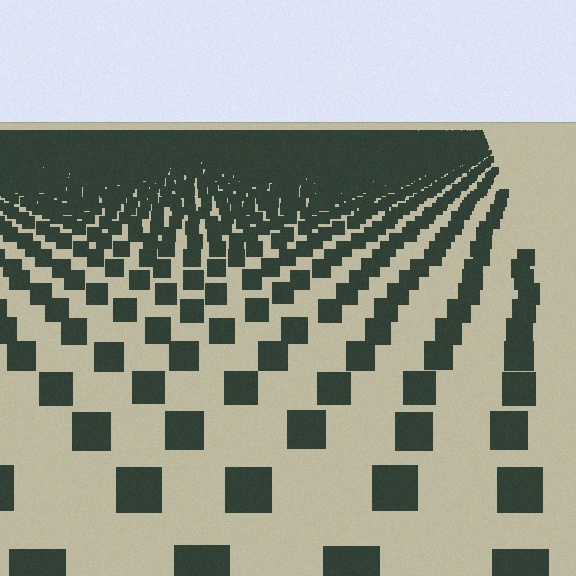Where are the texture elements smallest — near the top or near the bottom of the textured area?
Near the top.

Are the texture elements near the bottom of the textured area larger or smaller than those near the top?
Larger. Near the bottom, elements are closer to the viewer and appear at a bigger on-screen size.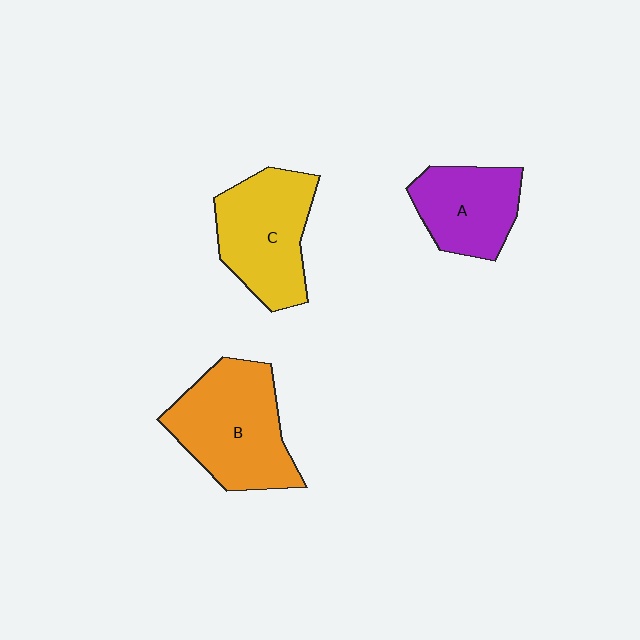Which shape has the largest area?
Shape B (orange).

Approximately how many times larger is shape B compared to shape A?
Approximately 1.5 times.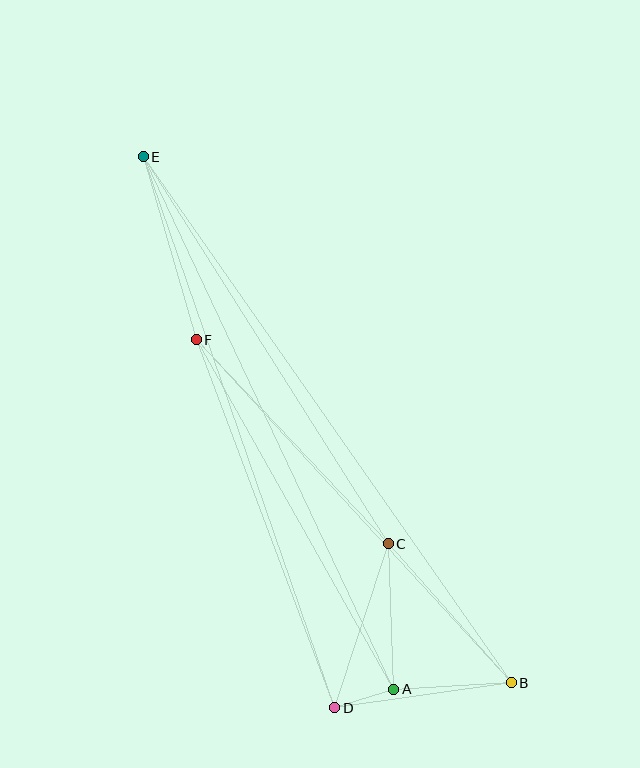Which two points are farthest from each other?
Points B and E are farthest from each other.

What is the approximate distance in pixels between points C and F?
The distance between C and F is approximately 280 pixels.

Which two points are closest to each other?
Points A and D are closest to each other.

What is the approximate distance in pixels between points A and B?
The distance between A and B is approximately 118 pixels.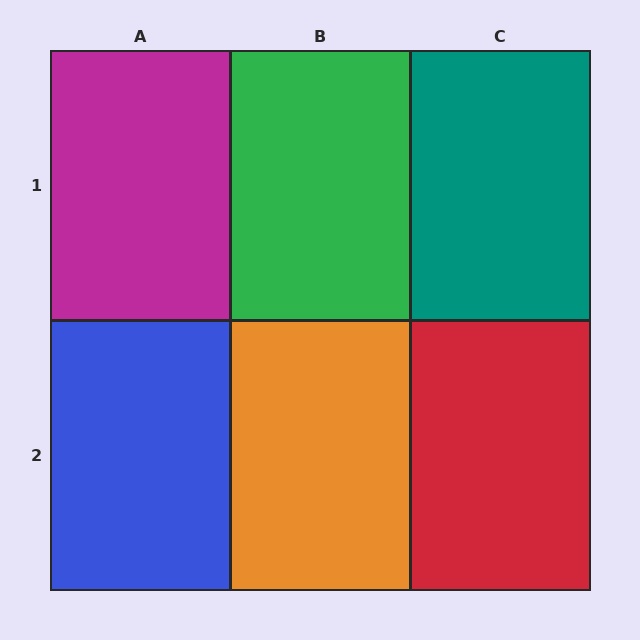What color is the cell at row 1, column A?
Magenta.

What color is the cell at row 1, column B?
Green.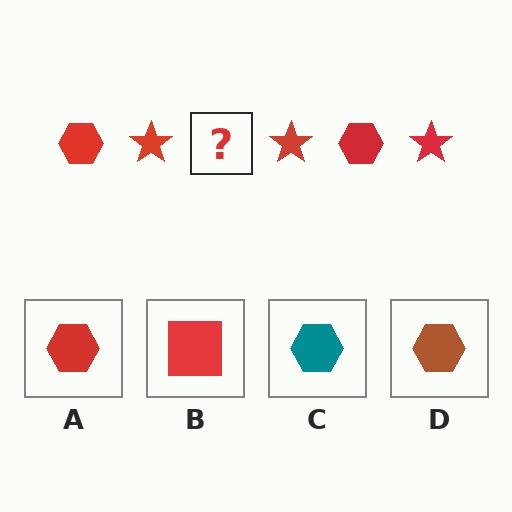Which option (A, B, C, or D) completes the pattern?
A.